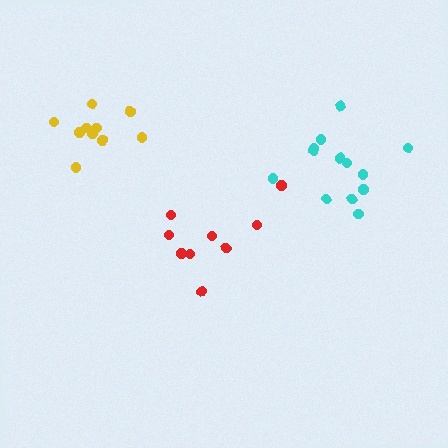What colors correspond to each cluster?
The clusters are colored: cyan, red, yellow.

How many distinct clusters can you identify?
There are 3 distinct clusters.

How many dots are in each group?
Group 1: 13 dots, Group 2: 9 dots, Group 3: 10 dots (32 total).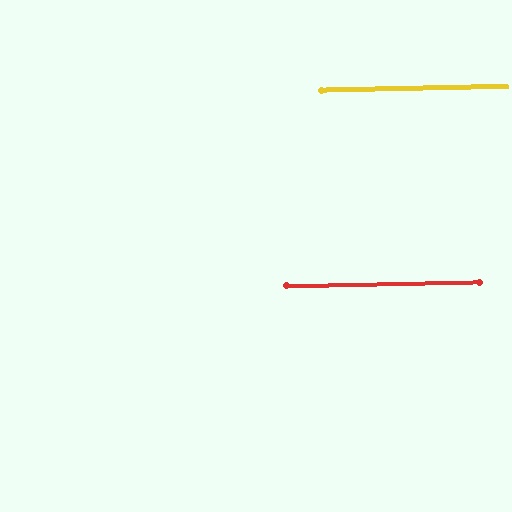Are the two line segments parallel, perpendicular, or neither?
Parallel — their directions differ by only 0.6°.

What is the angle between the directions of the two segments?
Approximately 1 degree.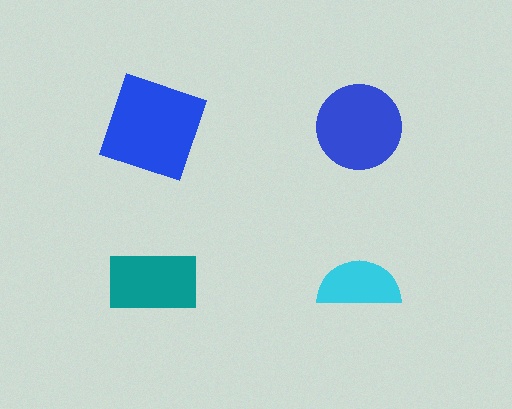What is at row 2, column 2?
A cyan semicircle.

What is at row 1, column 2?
A blue circle.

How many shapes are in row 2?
2 shapes.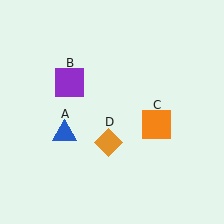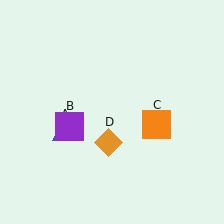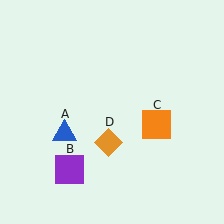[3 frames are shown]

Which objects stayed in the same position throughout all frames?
Blue triangle (object A) and orange square (object C) and orange diamond (object D) remained stationary.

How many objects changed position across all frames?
1 object changed position: purple square (object B).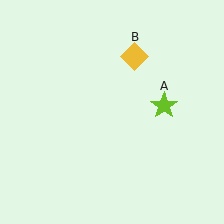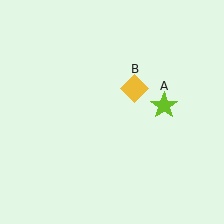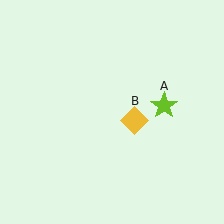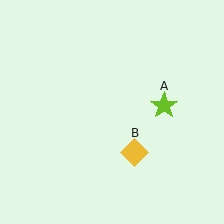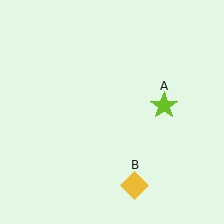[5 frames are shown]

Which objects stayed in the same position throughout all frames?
Lime star (object A) remained stationary.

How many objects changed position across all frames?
1 object changed position: yellow diamond (object B).